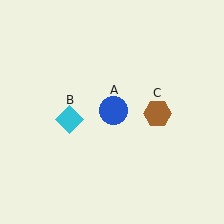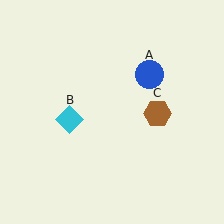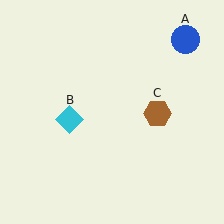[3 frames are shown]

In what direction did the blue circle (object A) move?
The blue circle (object A) moved up and to the right.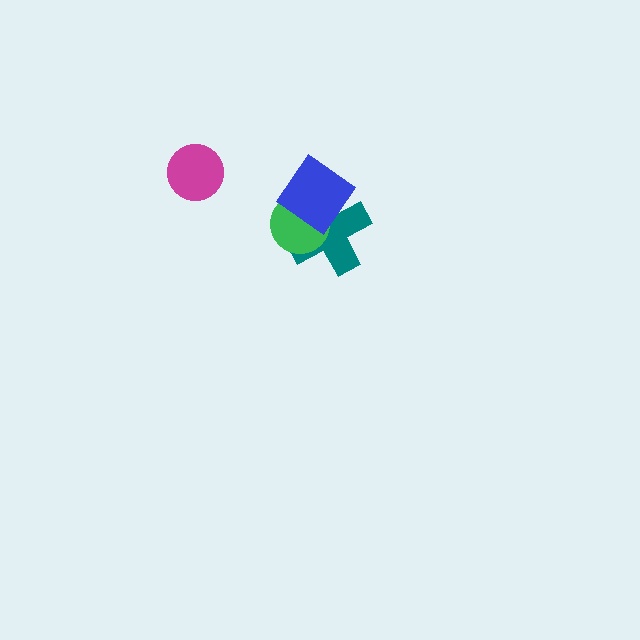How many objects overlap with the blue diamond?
2 objects overlap with the blue diamond.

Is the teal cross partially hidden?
Yes, it is partially covered by another shape.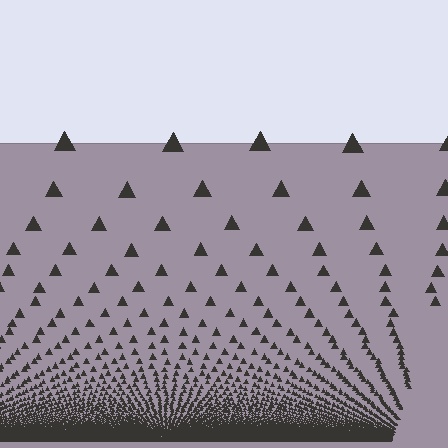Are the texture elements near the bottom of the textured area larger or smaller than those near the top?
Smaller. The gradient is inverted — elements near the bottom are smaller and denser.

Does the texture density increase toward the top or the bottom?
Density increases toward the bottom.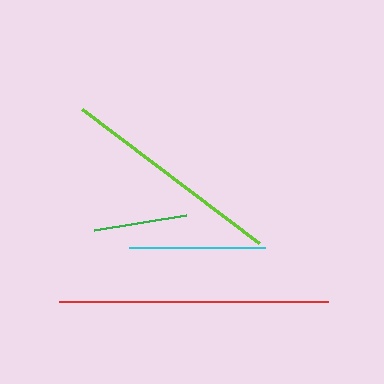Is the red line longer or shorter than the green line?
The red line is longer than the green line.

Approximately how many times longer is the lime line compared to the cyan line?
The lime line is approximately 1.6 times the length of the cyan line.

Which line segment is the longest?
The red line is the longest at approximately 269 pixels.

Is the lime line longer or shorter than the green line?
The lime line is longer than the green line.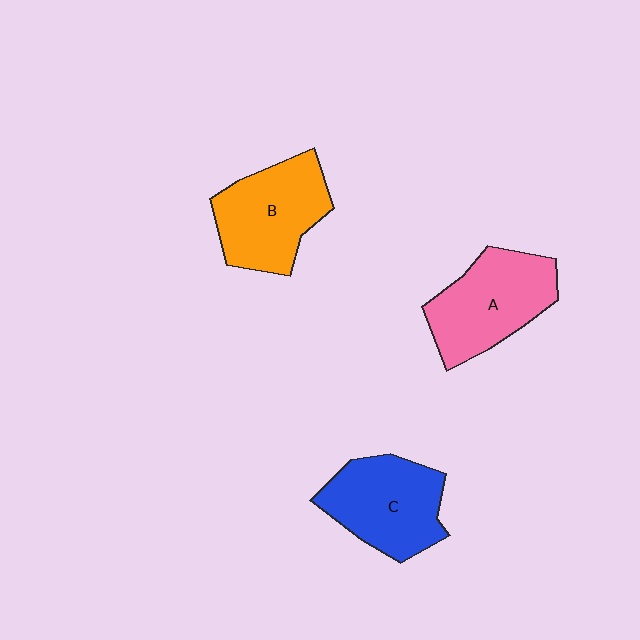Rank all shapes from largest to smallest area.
From largest to smallest: A (pink), B (orange), C (blue).